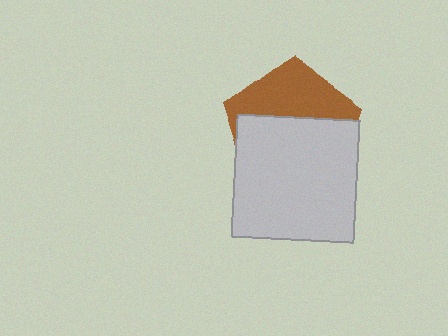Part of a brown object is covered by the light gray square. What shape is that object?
It is a pentagon.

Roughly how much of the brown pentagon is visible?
A small part of it is visible (roughly 41%).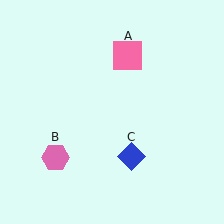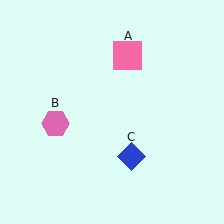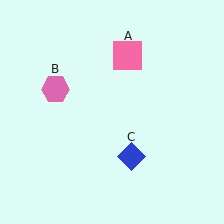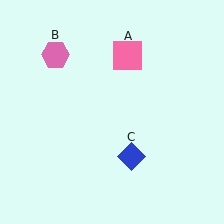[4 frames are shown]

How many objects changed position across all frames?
1 object changed position: pink hexagon (object B).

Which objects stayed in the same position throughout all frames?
Pink square (object A) and blue diamond (object C) remained stationary.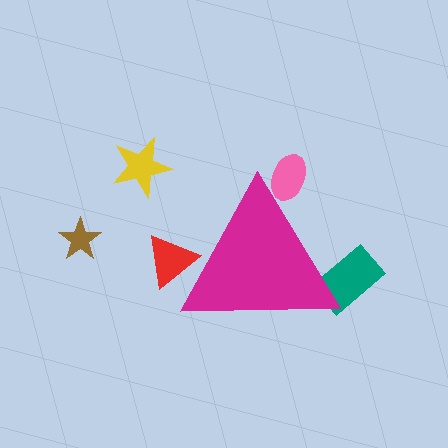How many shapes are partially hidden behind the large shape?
3 shapes are partially hidden.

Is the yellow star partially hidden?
No, the yellow star is fully visible.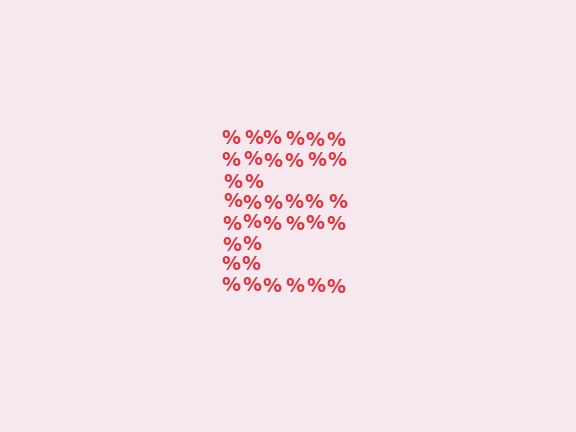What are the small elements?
The small elements are percent signs.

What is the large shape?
The large shape is the letter E.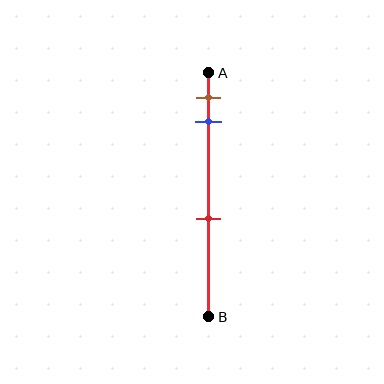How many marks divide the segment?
There are 3 marks dividing the segment.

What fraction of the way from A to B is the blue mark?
The blue mark is approximately 20% (0.2) of the way from A to B.